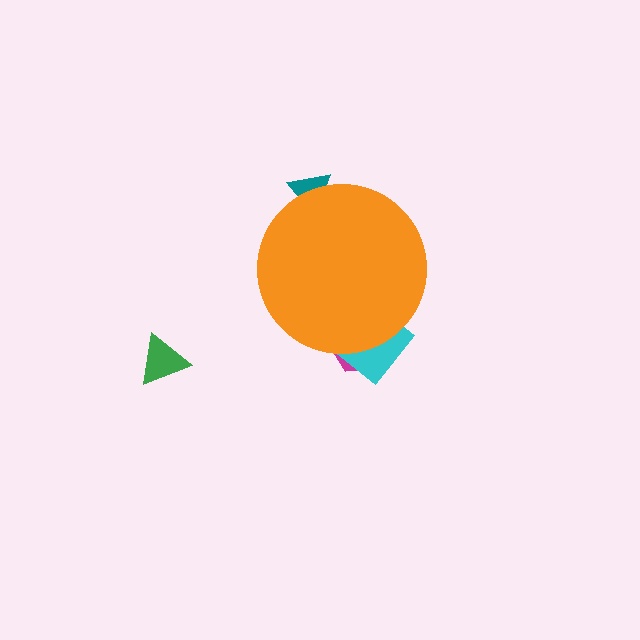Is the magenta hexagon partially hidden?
Yes, the magenta hexagon is partially hidden behind the orange circle.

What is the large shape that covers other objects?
An orange circle.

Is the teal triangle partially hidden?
Yes, the teal triangle is partially hidden behind the orange circle.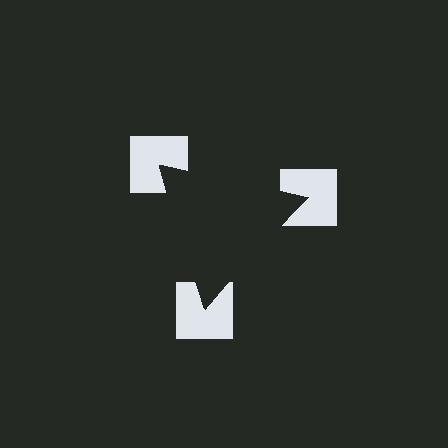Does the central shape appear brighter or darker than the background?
It typically appears slightly darker than the background, even though no actual brightness change is drawn.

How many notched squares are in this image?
There are 3 — one at each vertex of the illusory triangle.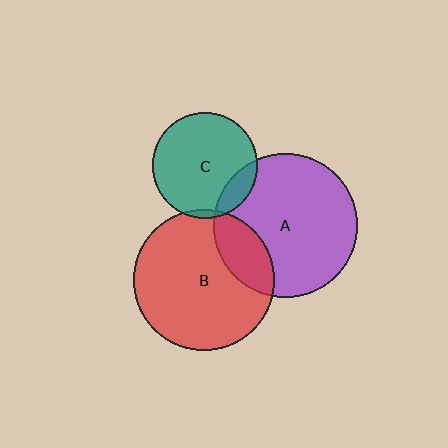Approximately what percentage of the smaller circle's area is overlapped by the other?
Approximately 20%.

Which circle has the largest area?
Circle A (purple).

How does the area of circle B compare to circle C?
Approximately 1.8 times.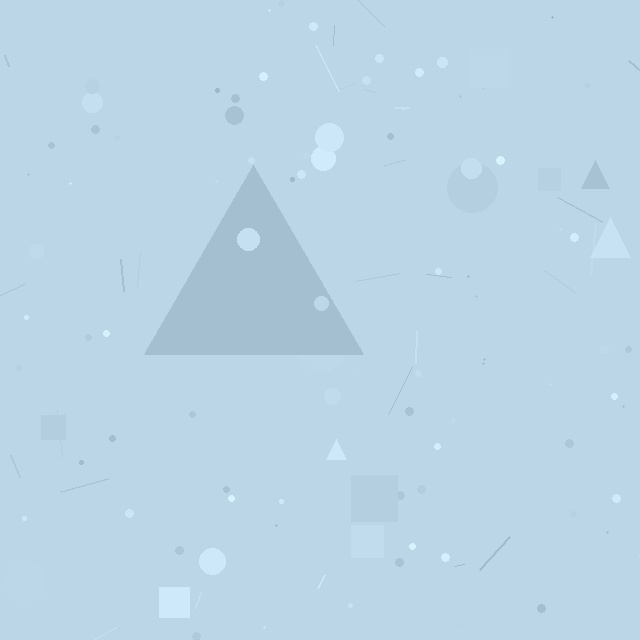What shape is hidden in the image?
A triangle is hidden in the image.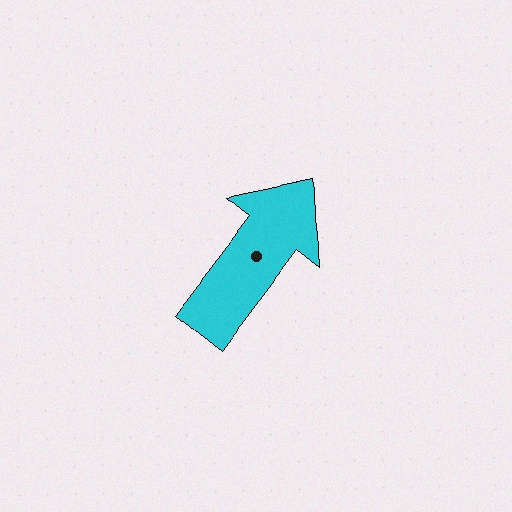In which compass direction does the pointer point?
Northeast.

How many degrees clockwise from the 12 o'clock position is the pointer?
Approximately 38 degrees.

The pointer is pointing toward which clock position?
Roughly 1 o'clock.